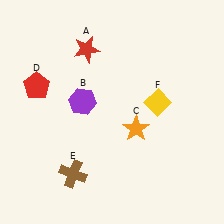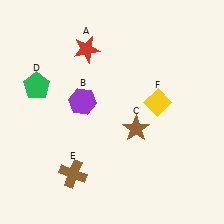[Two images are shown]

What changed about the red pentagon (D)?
In Image 1, D is red. In Image 2, it changed to green.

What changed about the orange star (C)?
In Image 1, C is orange. In Image 2, it changed to brown.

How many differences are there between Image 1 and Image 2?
There are 2 differences between the two images.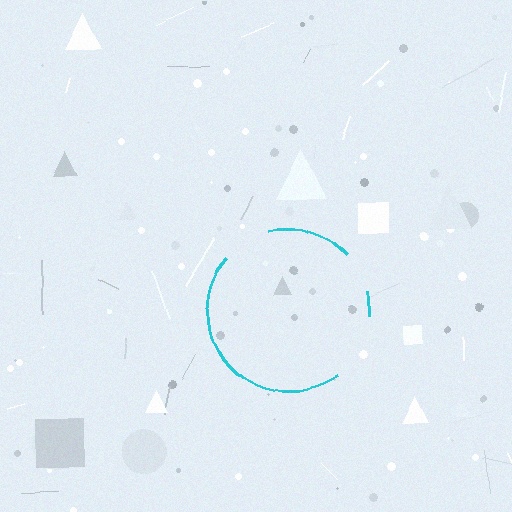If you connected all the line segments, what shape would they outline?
They would outline a circle.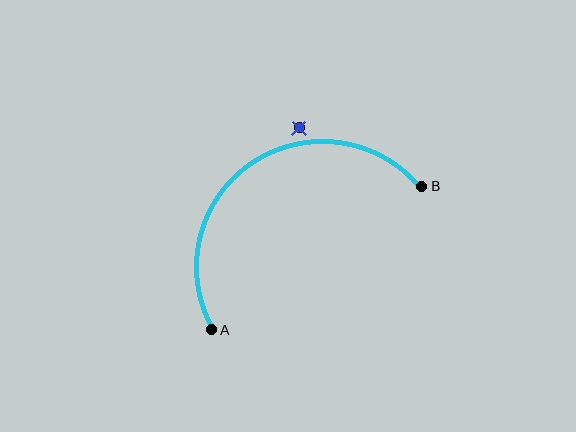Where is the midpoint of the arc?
The arc midpoint is the point on the curve farthest from the straight line joining A and B. It sits above and to the left of that line.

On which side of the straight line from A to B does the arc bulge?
The arc bulges above and to the left of the straight line connecting A and B.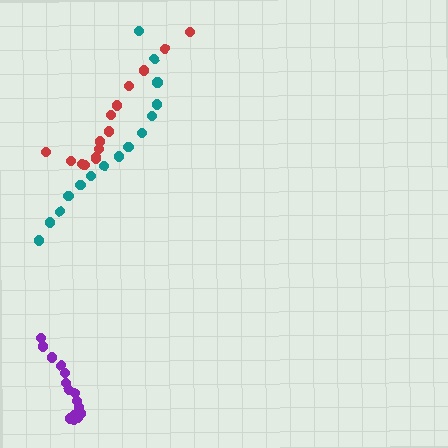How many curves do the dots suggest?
There are 3 distinct paths.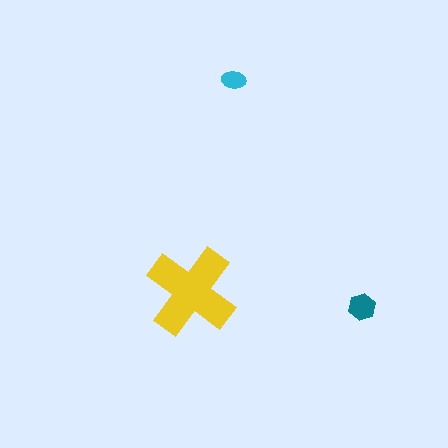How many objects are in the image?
There are 3 objects in the image.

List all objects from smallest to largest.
The cyan ellipse, the teal hexagon, the yellow cross.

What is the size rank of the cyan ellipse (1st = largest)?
3rd.